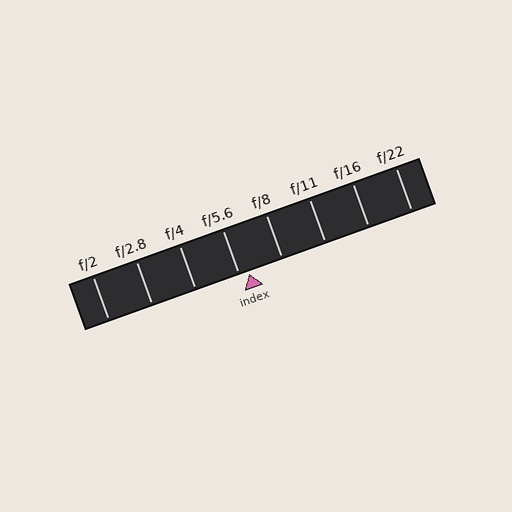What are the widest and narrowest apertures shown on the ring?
The widest aperture shown is f/2 and the narrowest is f/22.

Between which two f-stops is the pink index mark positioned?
The index mark is between f/5.6 and f/8.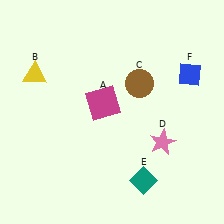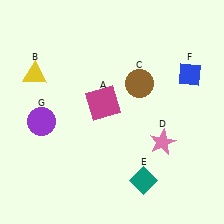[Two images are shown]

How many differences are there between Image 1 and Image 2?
There is 1 difference between the two images.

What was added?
A purple circle (G) was added in Image 2.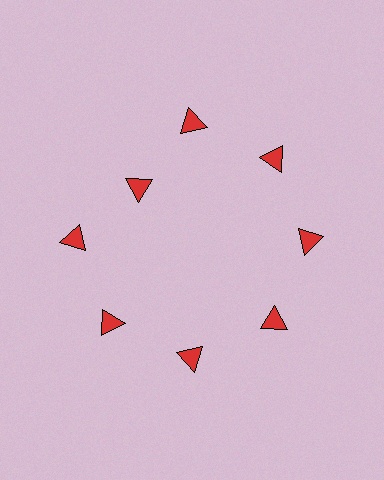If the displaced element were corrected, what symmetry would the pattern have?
It would have 8-fold rotational symmetry — the pattern would map onto itself every 45 degrees.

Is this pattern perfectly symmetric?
No. The 8 red triangles are arranged in a ring, but one element near the 10 o'clock position is pulled inward toward the center, breaking the 8-fold rotational symmetry.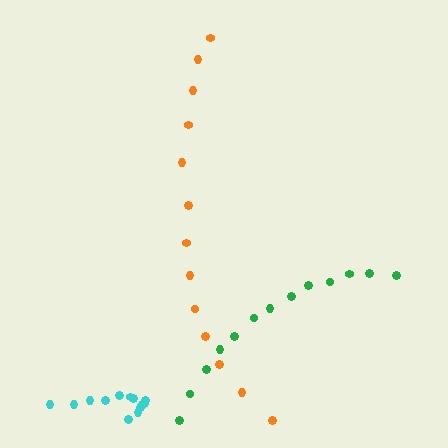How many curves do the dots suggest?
There are 3 distinct paths.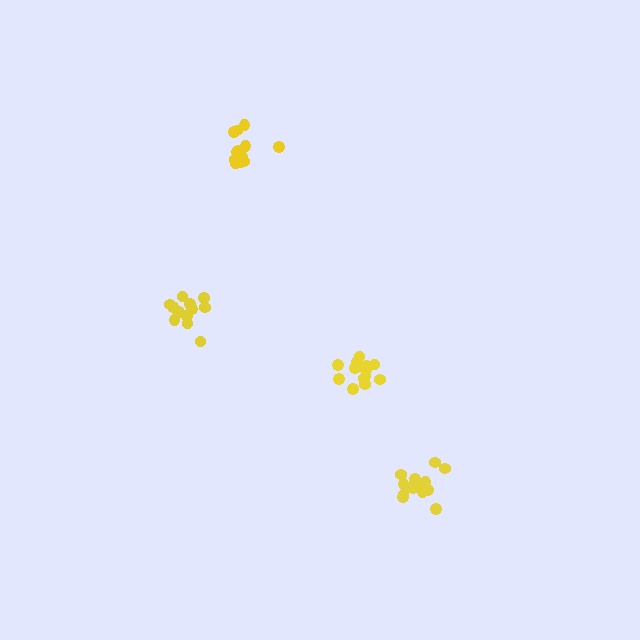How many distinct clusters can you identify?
There are 4 distinct clusters.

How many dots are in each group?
Group 1: 14 dots, Group 2: 12 dots, Group 3: 12 dots, Group 4: 13 dots (51 total).